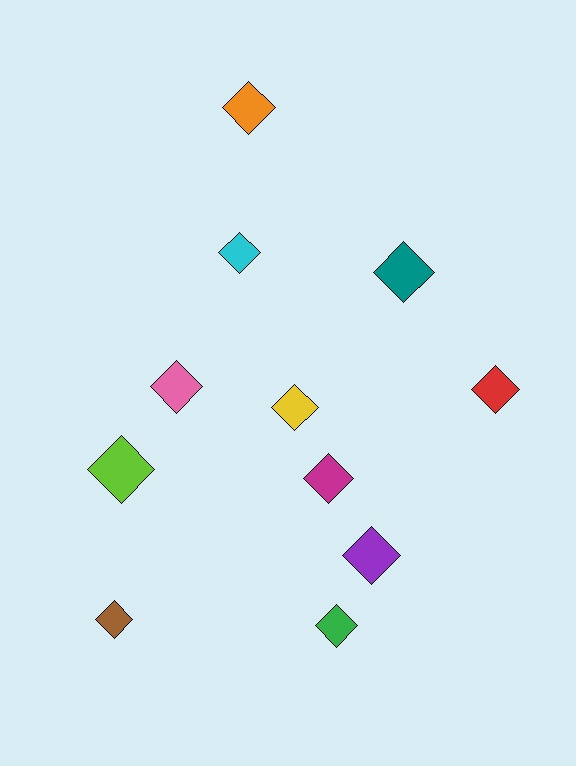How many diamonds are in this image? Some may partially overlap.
There are 11 diamonds.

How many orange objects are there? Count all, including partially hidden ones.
There is 1 orange object.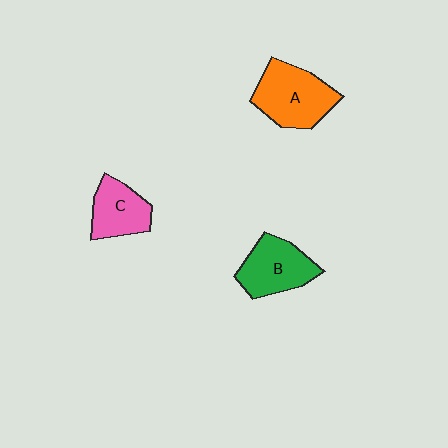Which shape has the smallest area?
Shape C (pink).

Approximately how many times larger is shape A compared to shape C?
Approximately 1.4 times.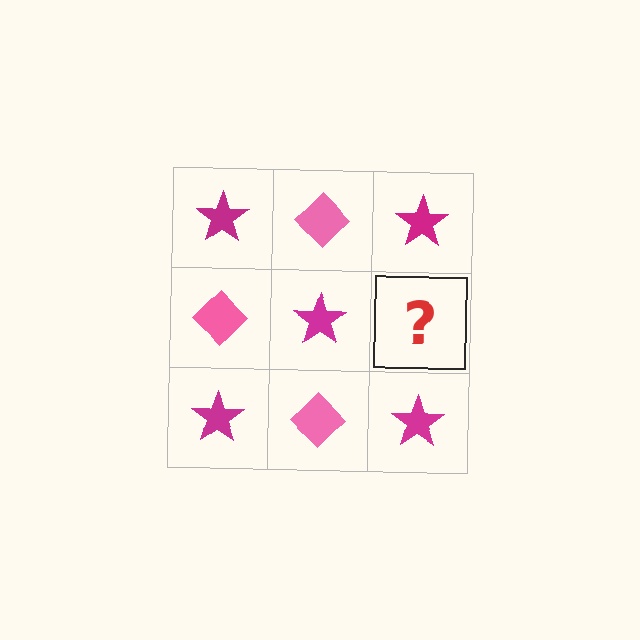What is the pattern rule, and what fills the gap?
The rule is that it alternates magenta star and pink diamond in a checkerboard pattern. The gap should be filled with a pink diamond.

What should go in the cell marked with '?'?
The missing cell should contain a pink diamond.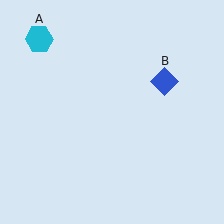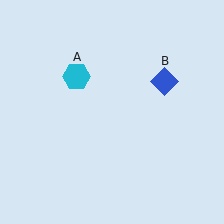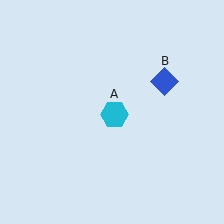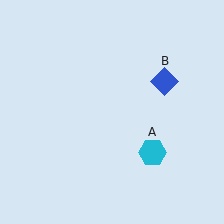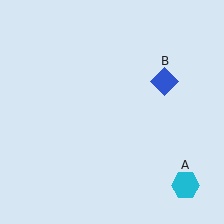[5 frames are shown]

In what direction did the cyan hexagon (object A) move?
The cyan hexagon (object A) moved down and to the right.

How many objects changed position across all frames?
1 object changed position: cyan hexagon (object A).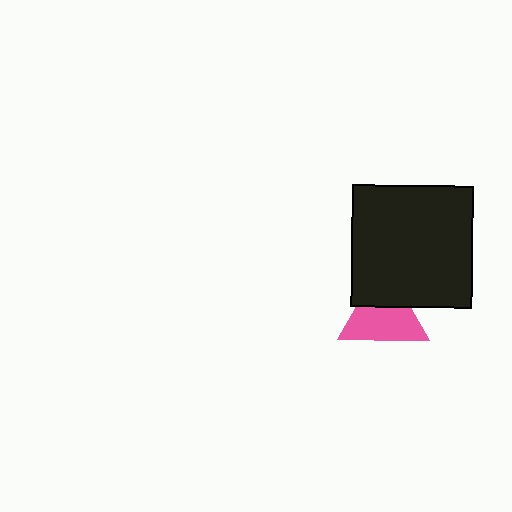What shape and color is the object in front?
The object in front is a black square.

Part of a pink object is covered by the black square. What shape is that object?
It is a triangle.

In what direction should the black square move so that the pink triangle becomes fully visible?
The black square should move up. That is the shortest direction to clear the overlap and leave the pink triangle fully visible.